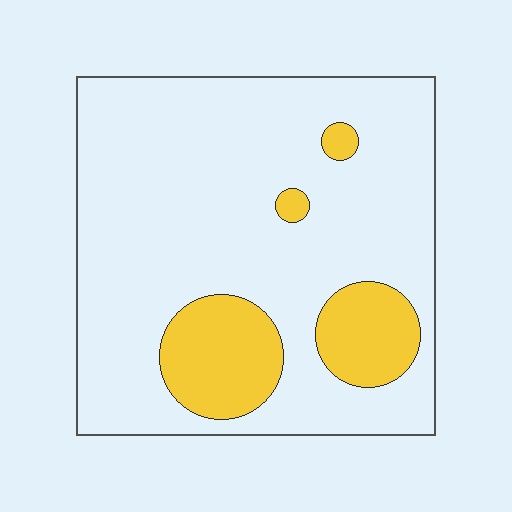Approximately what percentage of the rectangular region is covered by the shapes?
Approximately 20%.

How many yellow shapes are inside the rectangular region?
4.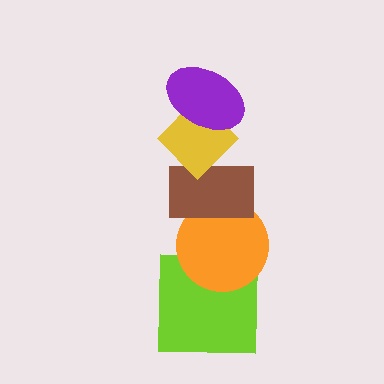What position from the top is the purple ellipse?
The purple ellipse is 1st from the top.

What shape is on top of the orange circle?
The brown rectangle is on top of the orange circle.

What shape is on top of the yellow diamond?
The purple ellipse is on top of the yellow diamond.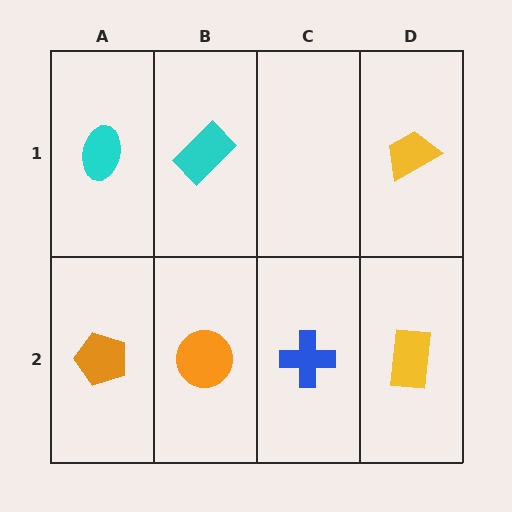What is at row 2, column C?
A blue cross.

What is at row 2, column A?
An orange pentagon.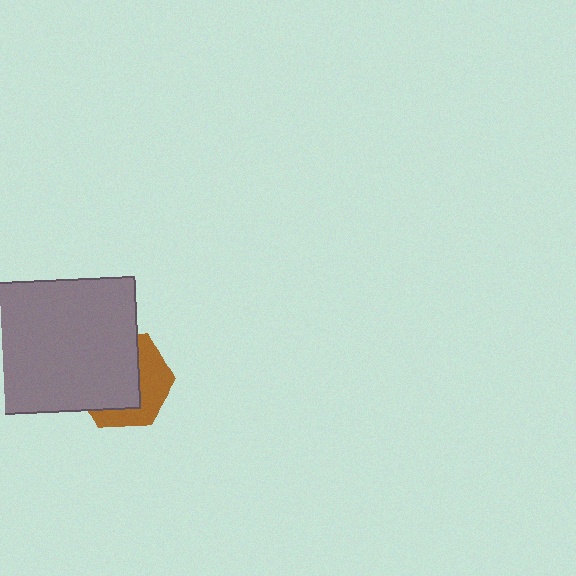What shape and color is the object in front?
The object in front is a gray rectangle.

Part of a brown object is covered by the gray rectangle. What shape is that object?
It is a hexagon.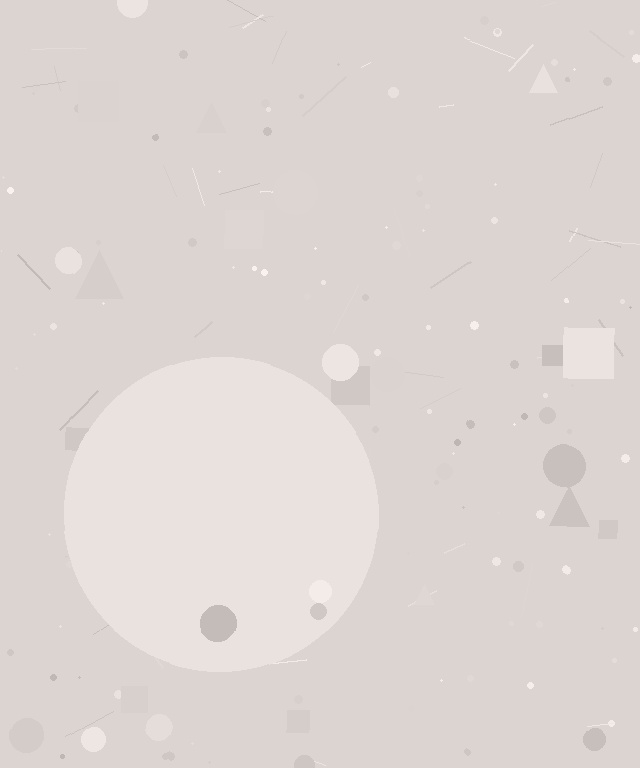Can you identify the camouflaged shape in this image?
The camouflaged shape is a circle.